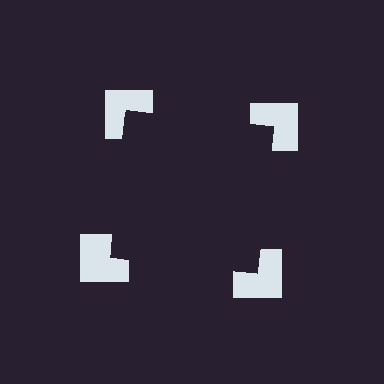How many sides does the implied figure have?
4 sides.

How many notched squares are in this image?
There are 4 — one at each vertex of the illusory square.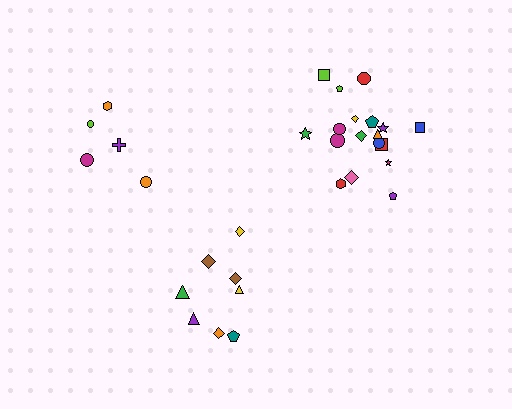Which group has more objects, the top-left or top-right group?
The top-right group.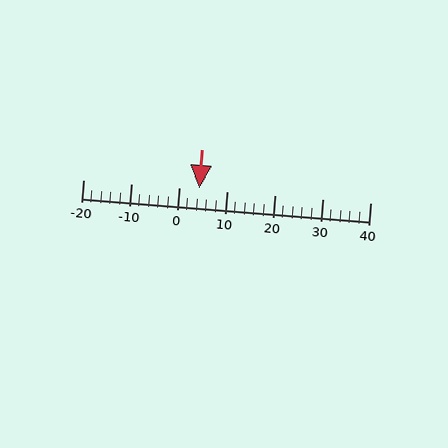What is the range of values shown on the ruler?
The ruler shows values from -20 to 40.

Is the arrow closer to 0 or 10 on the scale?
The arrow is closer to 0.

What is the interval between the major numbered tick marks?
The major tick marks are spaced 10 units apart.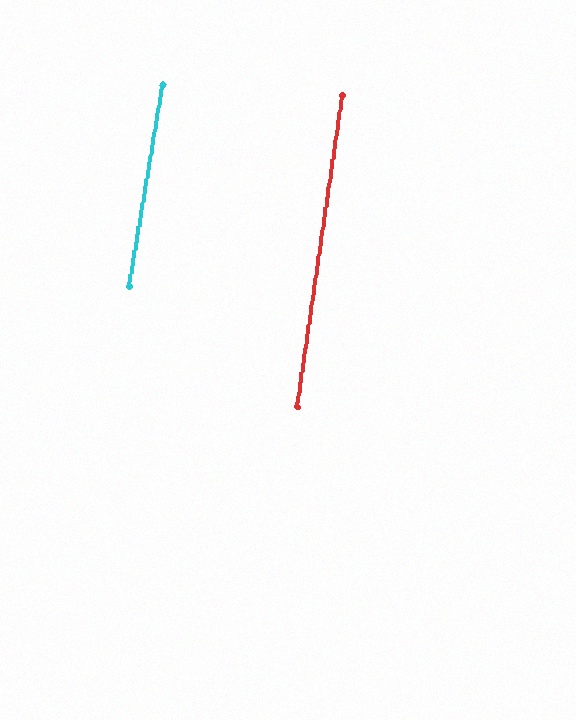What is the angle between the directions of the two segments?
Approximately 1 degree.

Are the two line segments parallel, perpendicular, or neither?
Parallel — their directions differ by only 1.1°.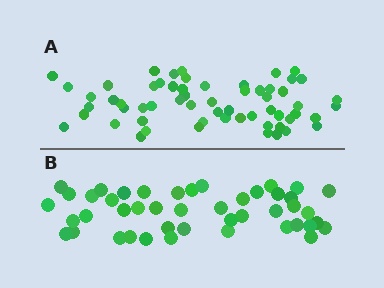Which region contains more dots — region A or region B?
Region A (the top region) has more dots.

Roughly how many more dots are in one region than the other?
Region A has approximately 15 more dots than region B.